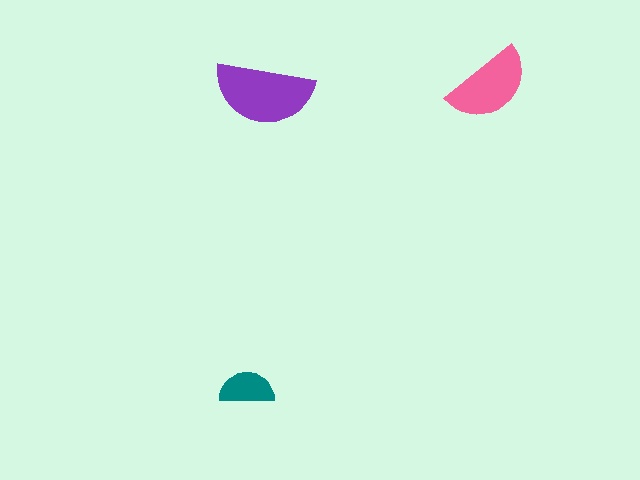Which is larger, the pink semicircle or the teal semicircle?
The pink one.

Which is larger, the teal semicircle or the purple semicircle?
The purple one.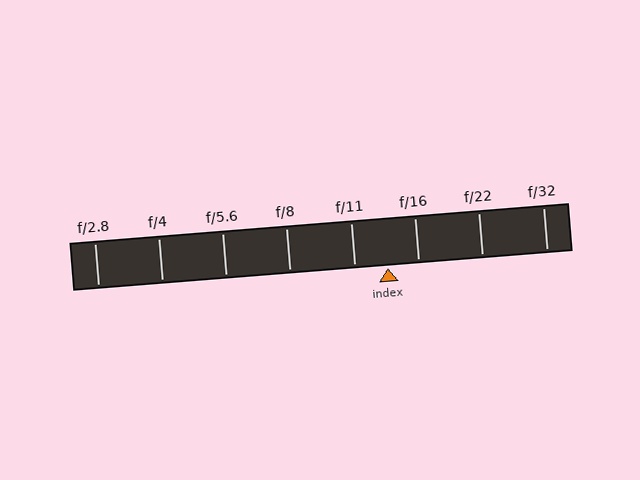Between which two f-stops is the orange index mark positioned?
The index mark is between f/11 and f/16.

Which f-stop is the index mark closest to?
The index mark is closest to f/16.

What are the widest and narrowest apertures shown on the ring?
The widest aperture shown is f/2.8 and the narrowest is f/32.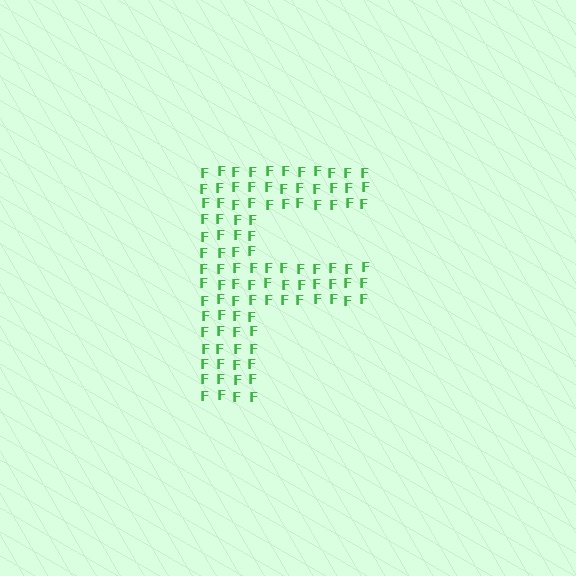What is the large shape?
The large shape is the letter F.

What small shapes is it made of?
It is made of small letter F's.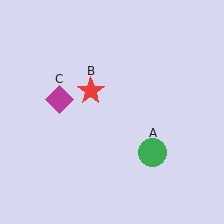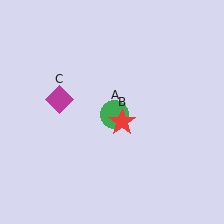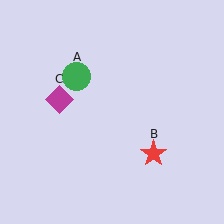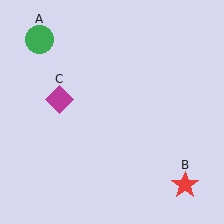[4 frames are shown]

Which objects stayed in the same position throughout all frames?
Magenta diamond (object C) remained stationary.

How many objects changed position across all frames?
2 objects changed position: green circle (object A), red star (object B).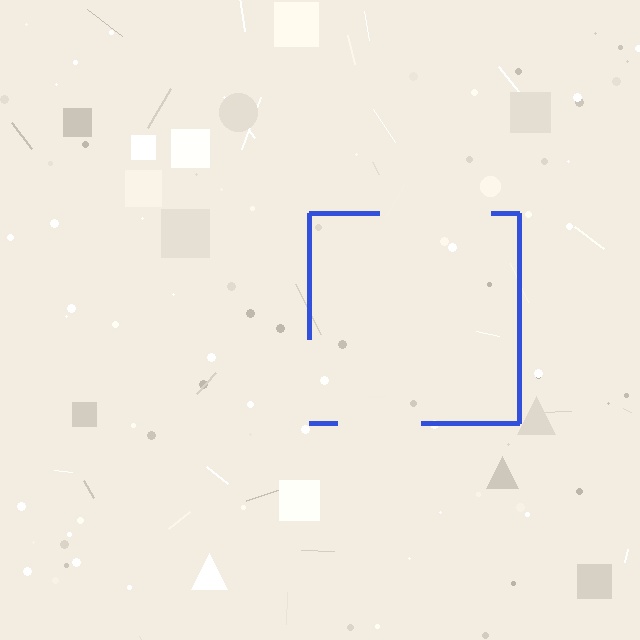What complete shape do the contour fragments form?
The contour fragments form a square.